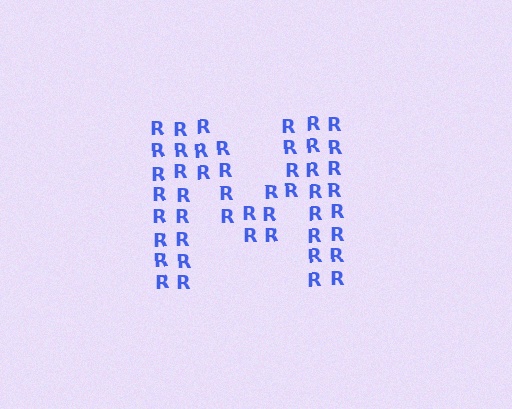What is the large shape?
The large shape is the letter M.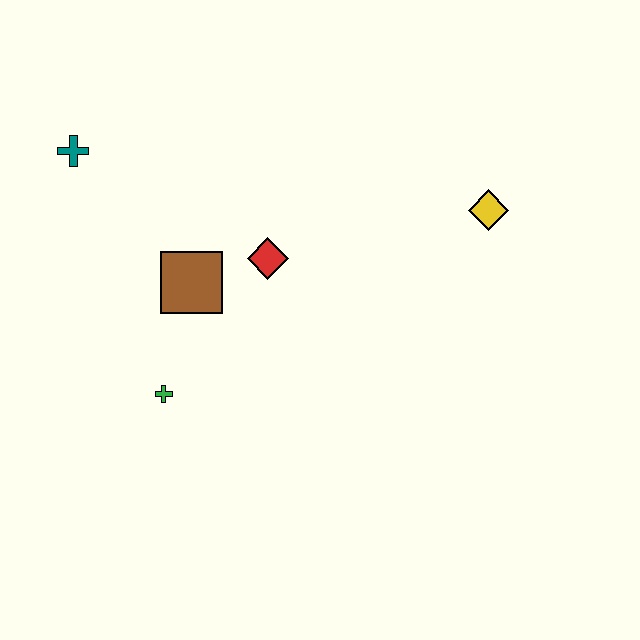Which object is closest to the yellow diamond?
The red diamond is closest to the yellow diamond.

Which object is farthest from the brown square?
The yellow diamond is farthest from the brown square.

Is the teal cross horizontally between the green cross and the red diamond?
No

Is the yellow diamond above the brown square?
Yes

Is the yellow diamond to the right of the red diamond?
Yes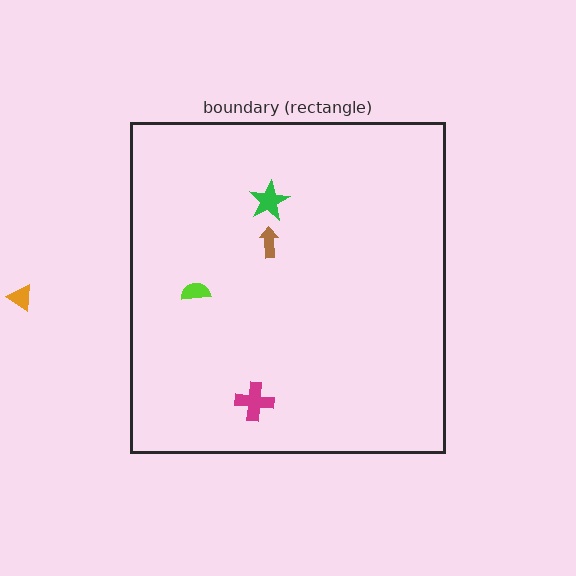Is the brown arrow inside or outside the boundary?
Inside.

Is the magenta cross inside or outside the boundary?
Inside.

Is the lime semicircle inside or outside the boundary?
Inside.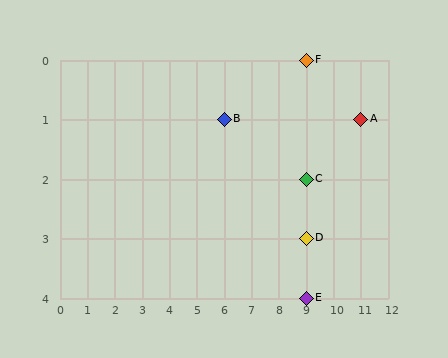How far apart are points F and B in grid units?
Points F and B are 3 columns and 1 row apart (about 3.2 grid units diagonally).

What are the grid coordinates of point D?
Point D is at grid coordinates (9, 3).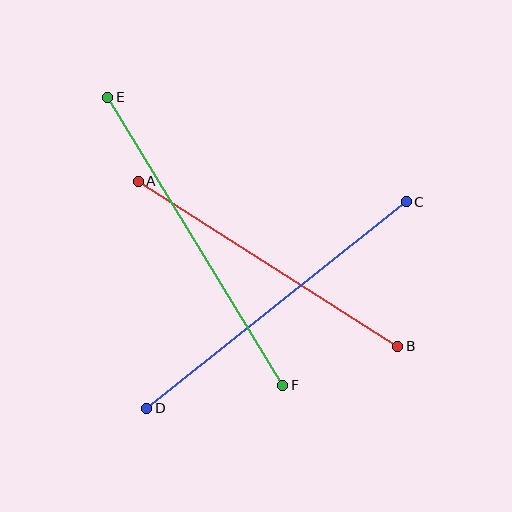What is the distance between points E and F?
The distance is approximately 337 pixels.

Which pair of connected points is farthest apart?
Points E and F are farthest apart.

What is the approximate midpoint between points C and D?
The midpoint is at approximately (276, 305) pixels.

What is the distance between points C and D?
The distance is approximately 331 pixels.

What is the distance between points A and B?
The distance is approximately 307 pixels.